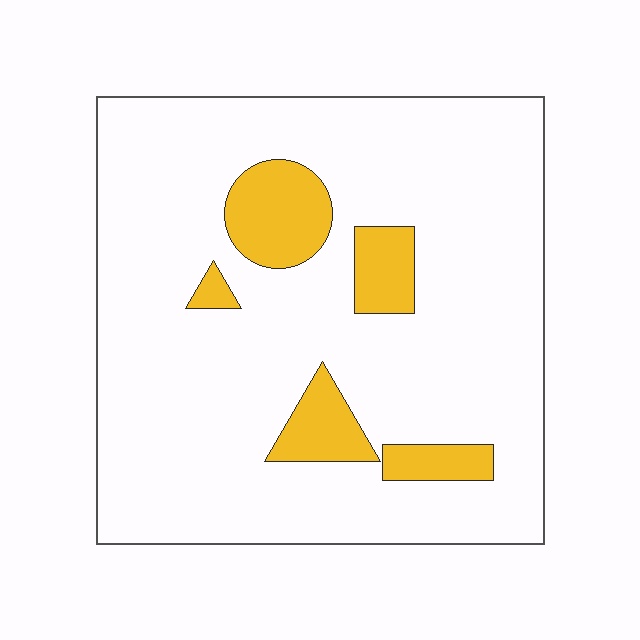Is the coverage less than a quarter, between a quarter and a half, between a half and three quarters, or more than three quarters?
Less than a quarter.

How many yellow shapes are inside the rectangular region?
5.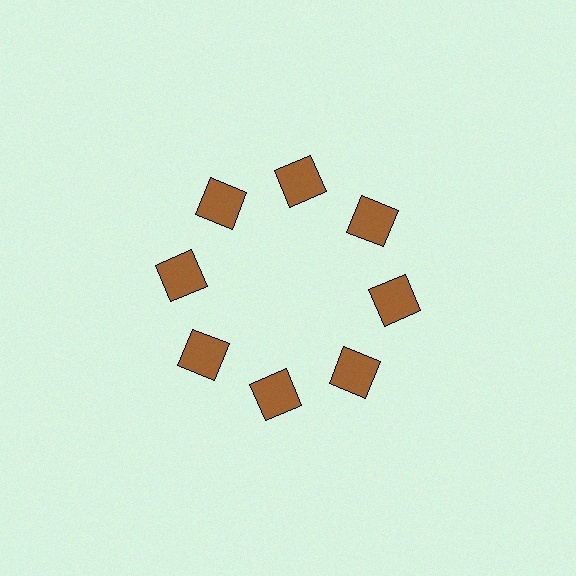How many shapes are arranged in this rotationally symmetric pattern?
There are 8 shapes, arranged in 8 groups of 1.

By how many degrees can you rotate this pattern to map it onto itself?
The pattern maps onto itself every 45 degrees of rotation.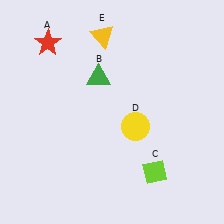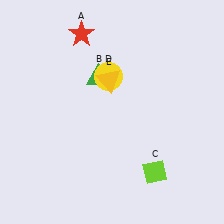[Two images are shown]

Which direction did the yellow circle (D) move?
The yellow circle (D) moved up.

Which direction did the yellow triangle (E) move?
The yellow triangle (E) moved down.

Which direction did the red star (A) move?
The red star (A) moved right.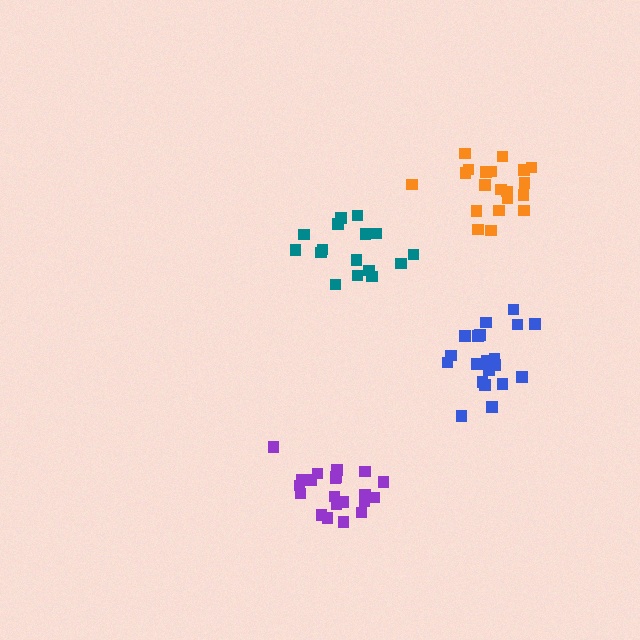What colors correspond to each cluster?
The clusters are colored: purple, teal, blue, orange.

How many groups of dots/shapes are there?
There are 4 groups.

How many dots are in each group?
Group 1: 21 dots, Group 2: 16 dots, Group 3: 20 dots, Group 4: 20 dots (77 total).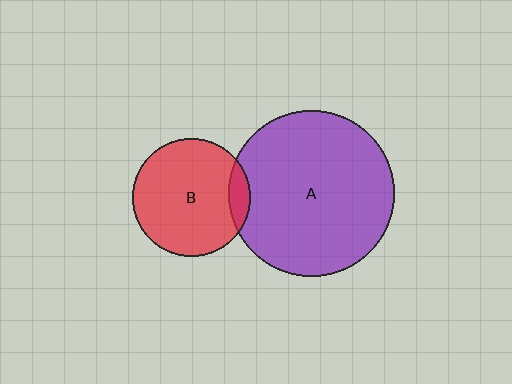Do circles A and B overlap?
Yes.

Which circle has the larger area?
Circle A (purple).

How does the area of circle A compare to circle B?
Approximately 2.0 times.